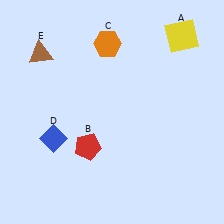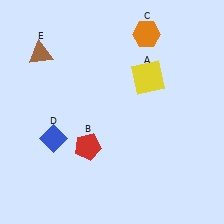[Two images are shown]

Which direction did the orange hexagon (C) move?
The orange hexagon (C) moved right.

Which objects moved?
The objects that moved are: the yellow square (A), the orange hexagon (C).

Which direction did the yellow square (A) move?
The yellow square (A) moved down.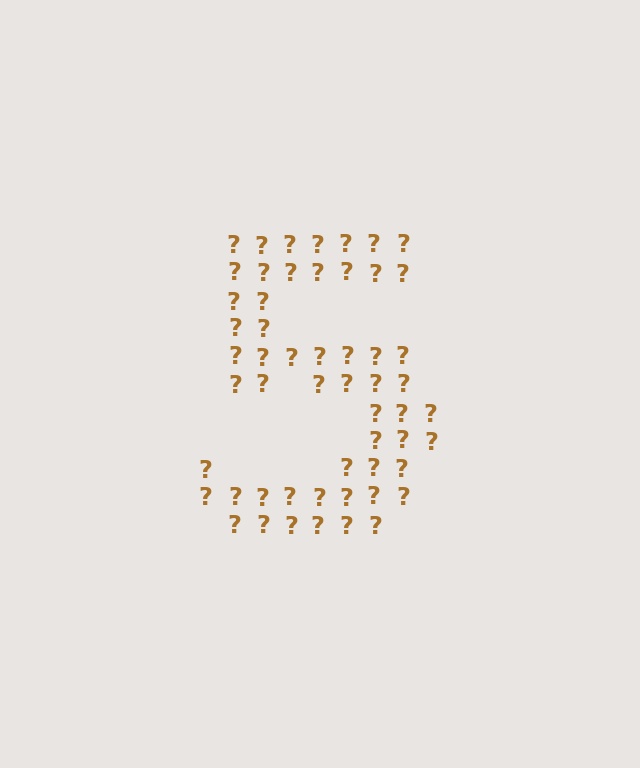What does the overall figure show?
The overall figure shows the digit 5.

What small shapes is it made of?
It is made of small question marks.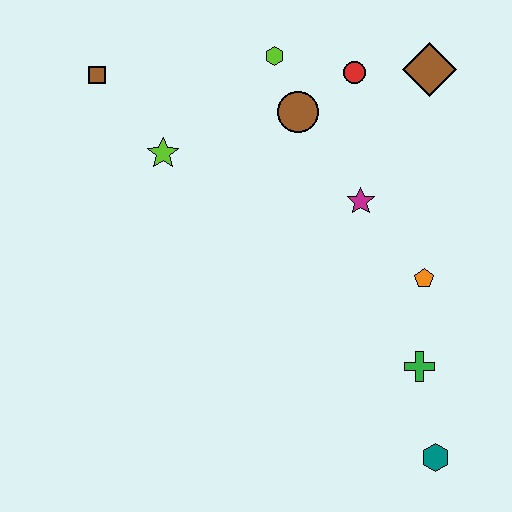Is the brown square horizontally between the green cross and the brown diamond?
No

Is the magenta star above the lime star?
No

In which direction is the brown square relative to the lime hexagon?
The brown square is to the left of the lime hexagon.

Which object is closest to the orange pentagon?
The green cross is closest to the orange pentagon.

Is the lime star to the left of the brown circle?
Yes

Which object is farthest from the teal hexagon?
The brown square is farthest from the teal hexagon.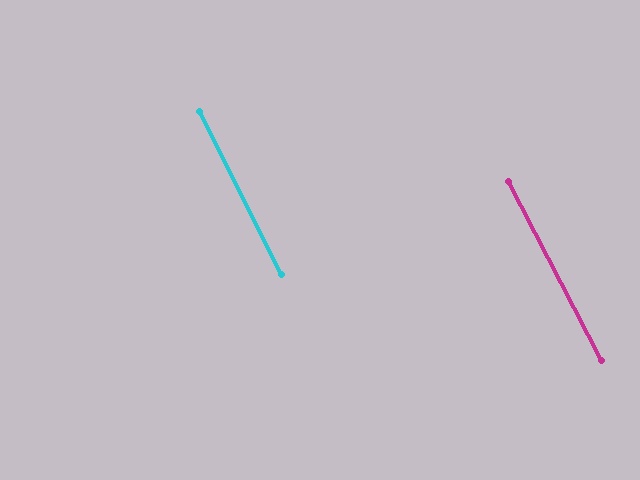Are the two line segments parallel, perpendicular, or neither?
Parallel — their directions differ by only 0.8°.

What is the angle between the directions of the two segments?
Approximately 1 degree.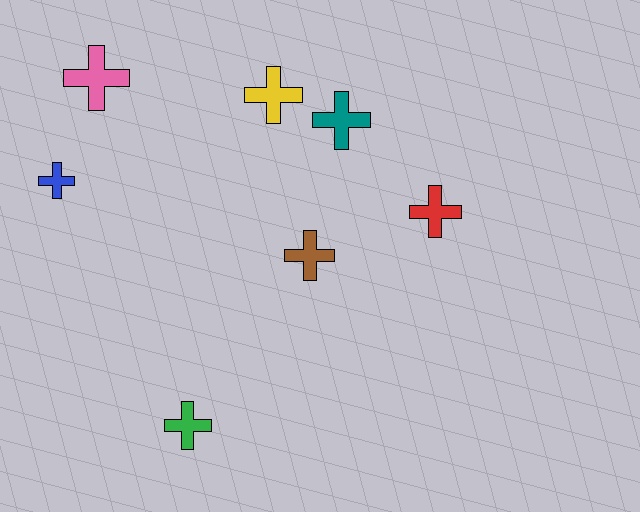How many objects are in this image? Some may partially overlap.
There are 7 objects.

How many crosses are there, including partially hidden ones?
There are 7 crosses.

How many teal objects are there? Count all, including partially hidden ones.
There is 1 teal object.